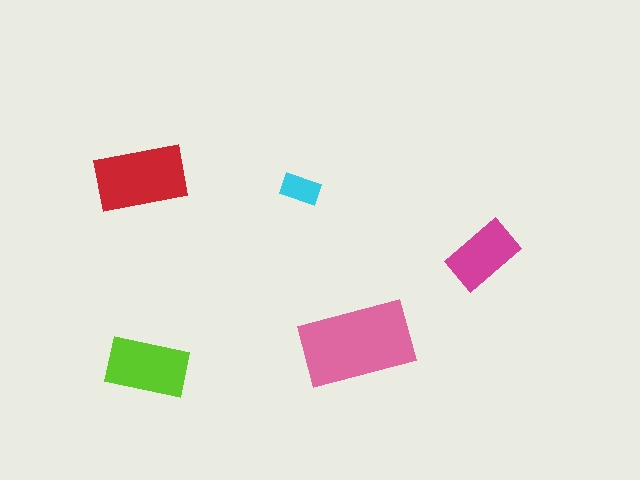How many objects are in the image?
There are 5 objects in the image.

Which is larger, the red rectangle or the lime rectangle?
The red one.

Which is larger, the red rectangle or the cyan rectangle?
The red one.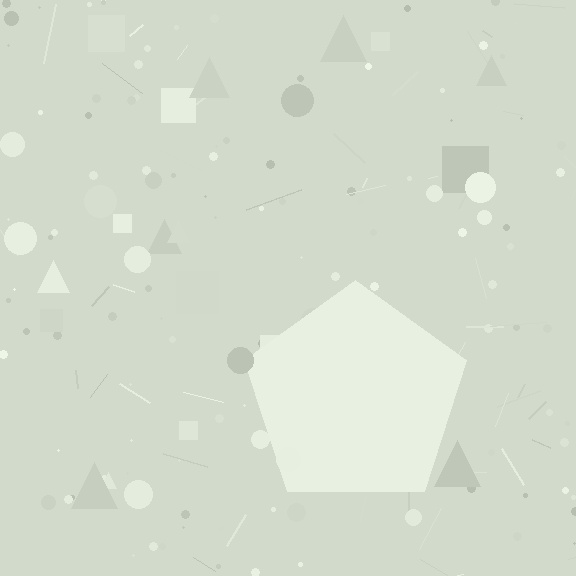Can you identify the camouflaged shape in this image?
The camouflaged shape is a pentagon.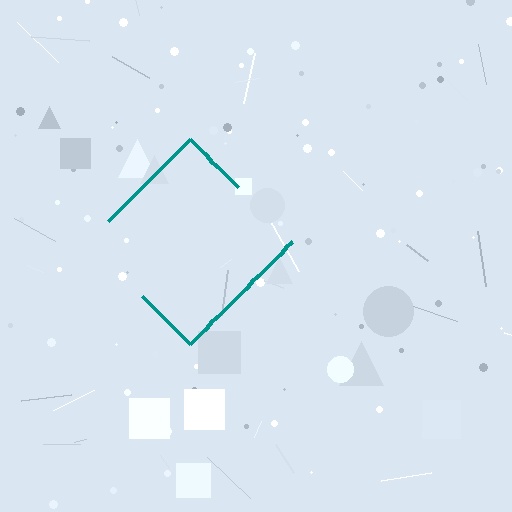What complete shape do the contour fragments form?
The contour fragments form a diamond.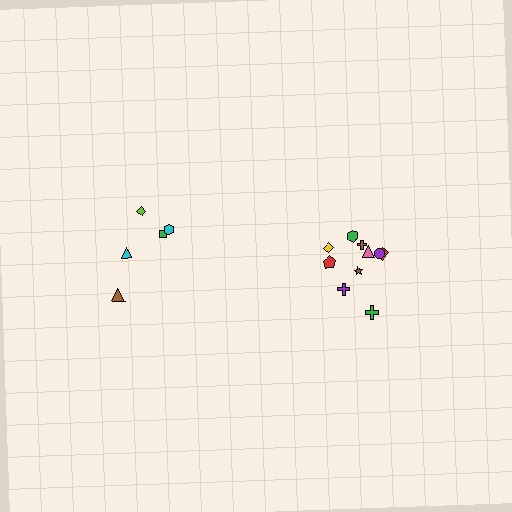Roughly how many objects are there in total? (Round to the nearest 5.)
Roughly 15 objects in total.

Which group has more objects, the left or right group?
The right group.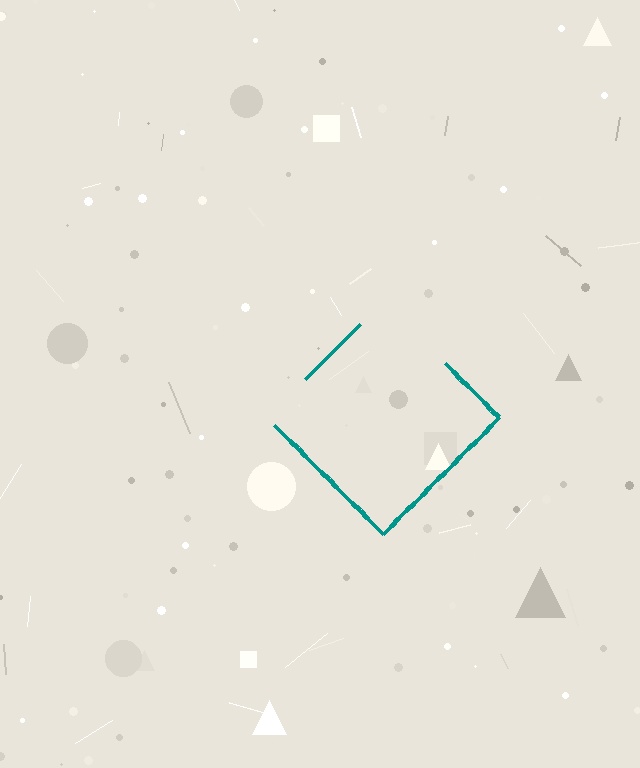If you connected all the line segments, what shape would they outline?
They would outline a diamond.